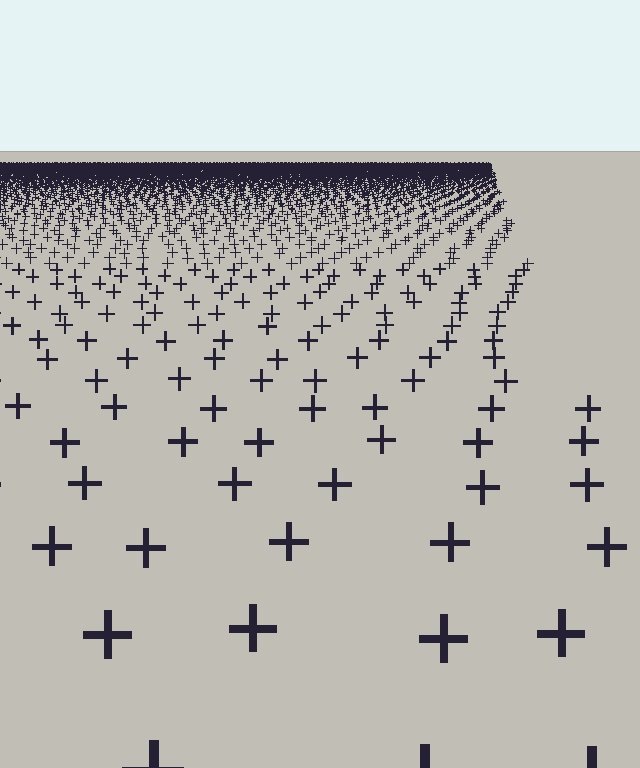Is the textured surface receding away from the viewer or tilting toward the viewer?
The surface is receding away from the viewer. Texture elements get smaller and denser toward the top.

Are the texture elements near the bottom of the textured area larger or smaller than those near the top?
Larger. Near the bottom, elements are closer to the viewer and appear at a bigger on-screen size.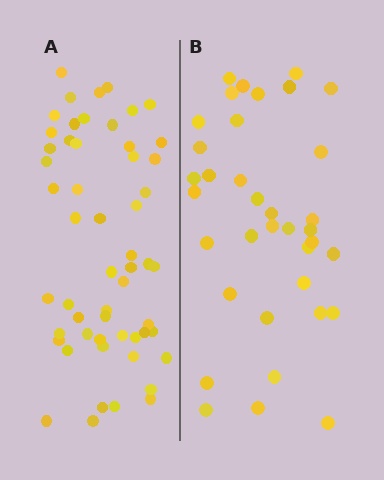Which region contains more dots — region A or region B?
Region A (the left region) has more dots.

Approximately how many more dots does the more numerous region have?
Region A has approximately 20 more dots than region B.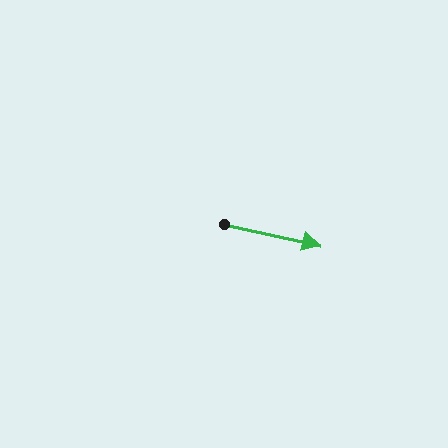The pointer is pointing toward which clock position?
Roughly 3 o'clock.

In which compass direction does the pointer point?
East.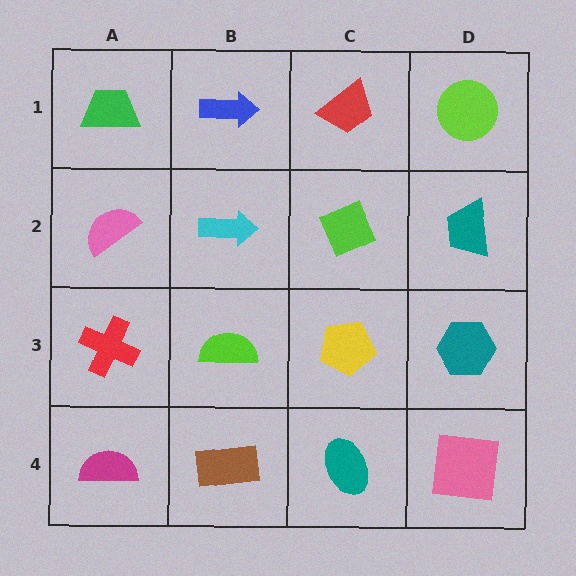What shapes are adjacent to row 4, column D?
A teal hexagon (row 3, column D), a teal ellipse (row 4, column C).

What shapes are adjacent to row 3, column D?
A teal trapezoid (row 2, column D), a pink square (row 4, column D), a yellow pentagon (row 3, column C).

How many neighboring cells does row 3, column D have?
3.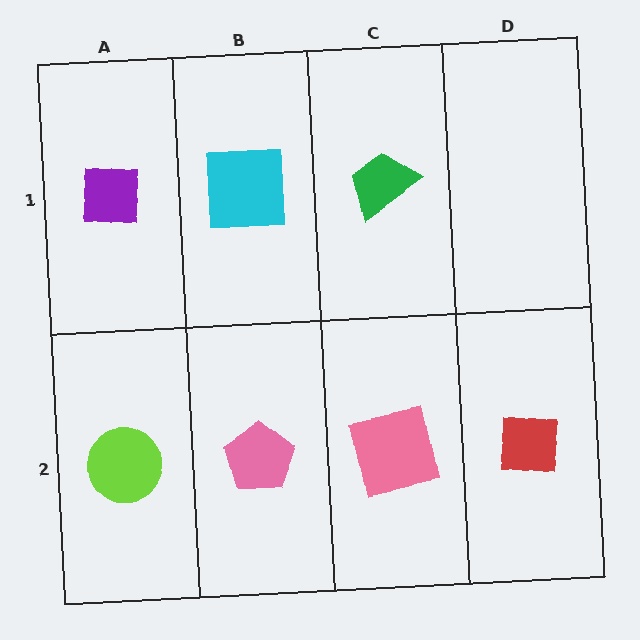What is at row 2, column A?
A lime circle.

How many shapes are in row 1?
3 shapes.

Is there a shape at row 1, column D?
No, that cell is empty.